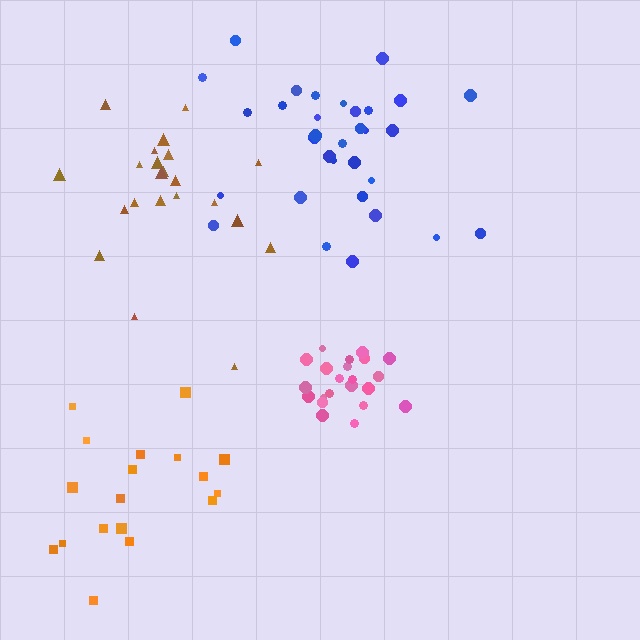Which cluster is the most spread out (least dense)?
Orange.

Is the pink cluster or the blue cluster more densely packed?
Pink.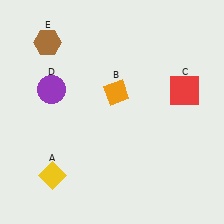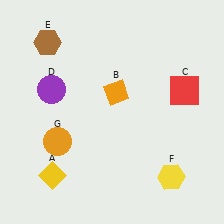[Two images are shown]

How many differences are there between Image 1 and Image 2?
There are 2 differences between the two images.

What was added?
A yellow hexagon (F), an orange circle (G) were added in Image 2.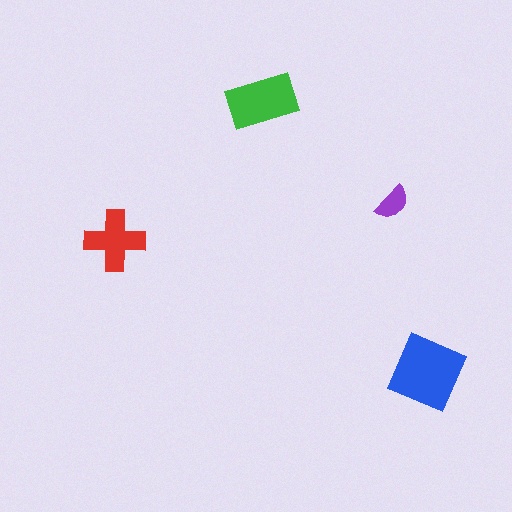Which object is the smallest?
The purple semicircle.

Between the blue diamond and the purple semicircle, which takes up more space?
The blue diamond.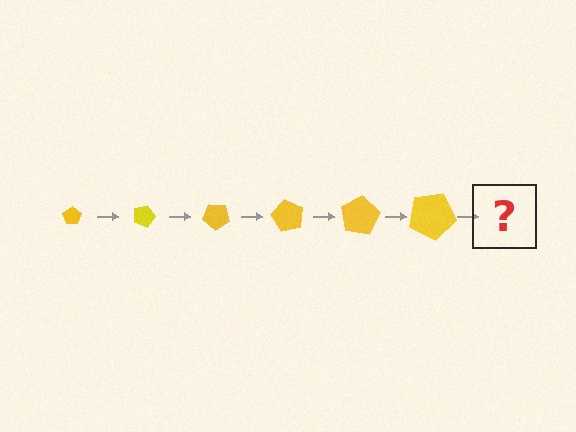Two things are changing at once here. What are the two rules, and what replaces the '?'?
The two rules are that the pentagon grows larger each step and it rotates 20 degrees each step. The '?' should be a pentagon, larger than the previous one and rotated 120 degrees from the start.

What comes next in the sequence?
The next element should be a pentagon, larger than the previous one and rotated 120 degrees from the start.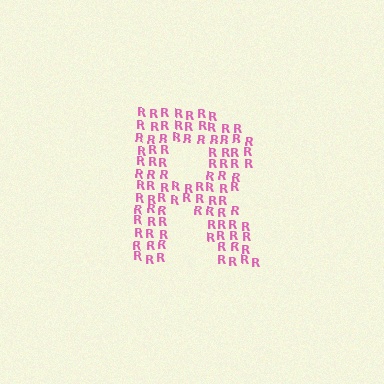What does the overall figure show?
The overall figure shows the letter R.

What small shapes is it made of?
It is made of small letter R's.